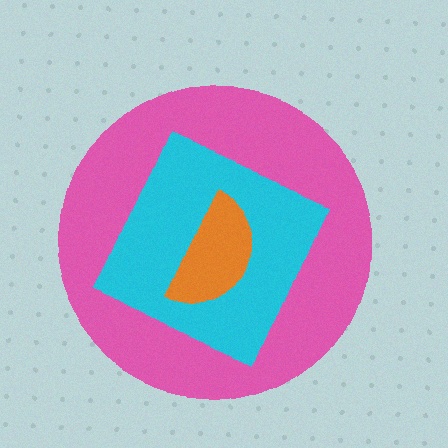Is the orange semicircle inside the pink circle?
Yes.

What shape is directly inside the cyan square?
The orange semicircle.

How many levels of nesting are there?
3.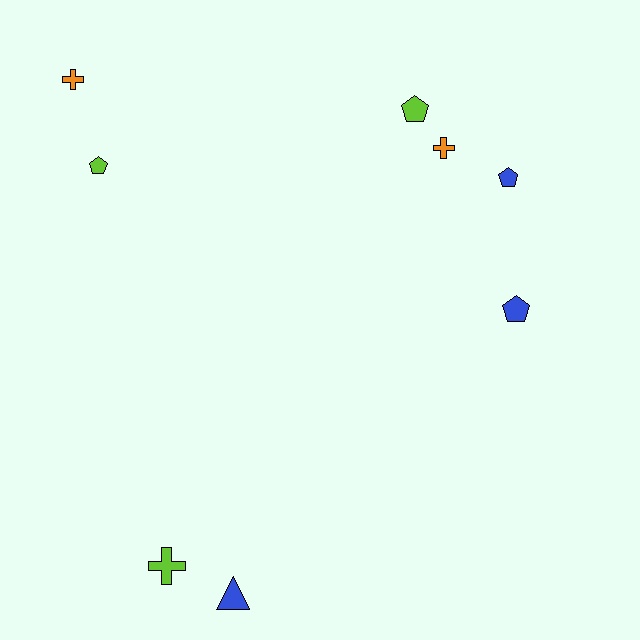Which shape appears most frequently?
Pentagon, with 4 objects.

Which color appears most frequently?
Lime, with 3 objects.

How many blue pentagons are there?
There are 2 blue pentagons.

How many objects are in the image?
There are 8 objects.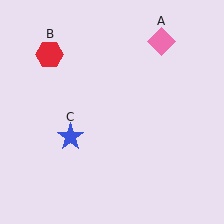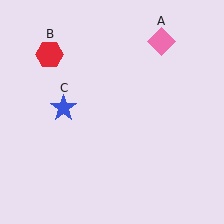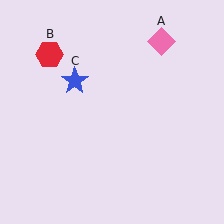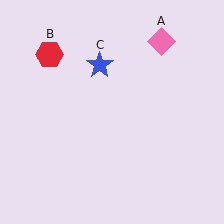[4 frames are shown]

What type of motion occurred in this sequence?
The blue star (object C) rotated clockwise around the center of the scene.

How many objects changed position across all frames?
1 object changed position: blue star (object C).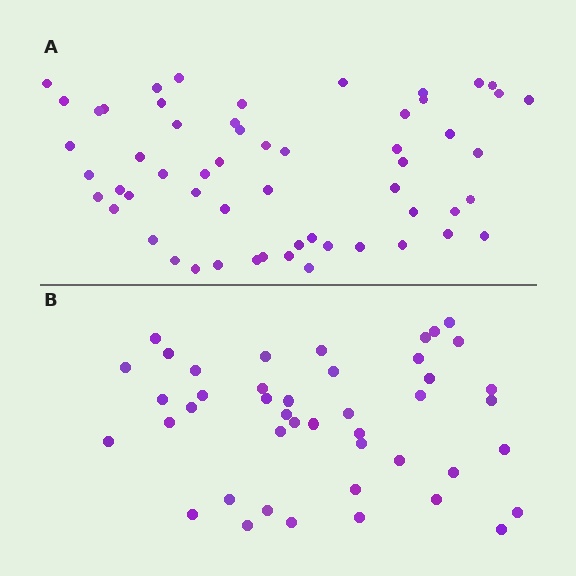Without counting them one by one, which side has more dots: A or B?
Region A (the top region) has more dots.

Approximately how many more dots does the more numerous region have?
Region A has approximately 15 more dots than region B.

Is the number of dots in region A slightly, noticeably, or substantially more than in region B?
Region A has noticeably more, but not dramatically so. The ratio is roughly 1.3 to 1.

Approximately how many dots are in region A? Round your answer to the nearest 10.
About 60 dots. (The exact count is 57, which rounds to 60.)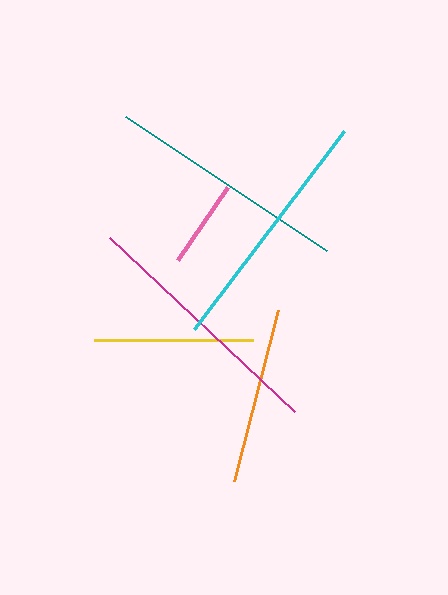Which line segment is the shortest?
The pink line is the shortest at approximately 89 pixels.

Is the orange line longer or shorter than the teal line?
The teal line is longer than the orange line.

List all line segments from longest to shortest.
From longest to shortest: magenta, cyan, teal, orange, yellow, pink.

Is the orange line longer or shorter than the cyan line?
The cyan line is longer than the orange line.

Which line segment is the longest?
The magenta line is the longest at approximately 254 pixels.